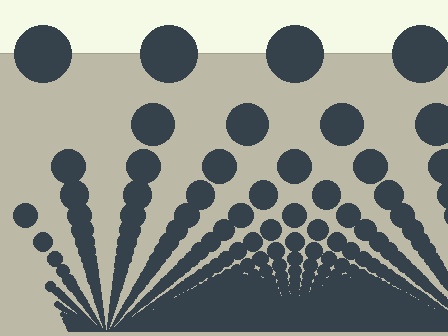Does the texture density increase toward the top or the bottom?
Density increases toward the bottom.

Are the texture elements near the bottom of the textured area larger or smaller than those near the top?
Smaller. The gradient is inverted — elements near the bottom are smaller and denser.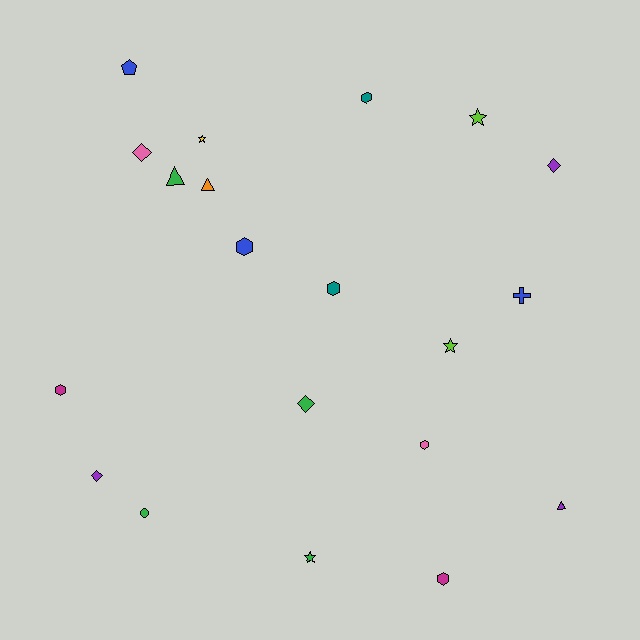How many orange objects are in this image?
There is 1 orange object.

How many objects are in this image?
There are 20 objects.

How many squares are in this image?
There are no squares.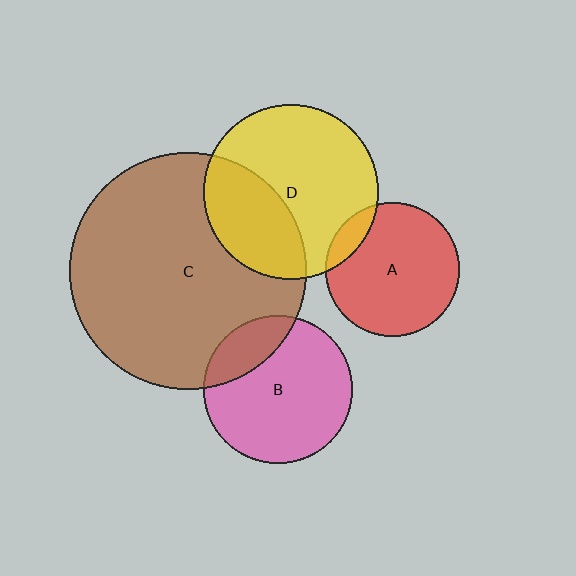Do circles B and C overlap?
Yes.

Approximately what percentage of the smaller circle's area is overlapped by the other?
Approximately 20%.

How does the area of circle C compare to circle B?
Approximately 2.5 times.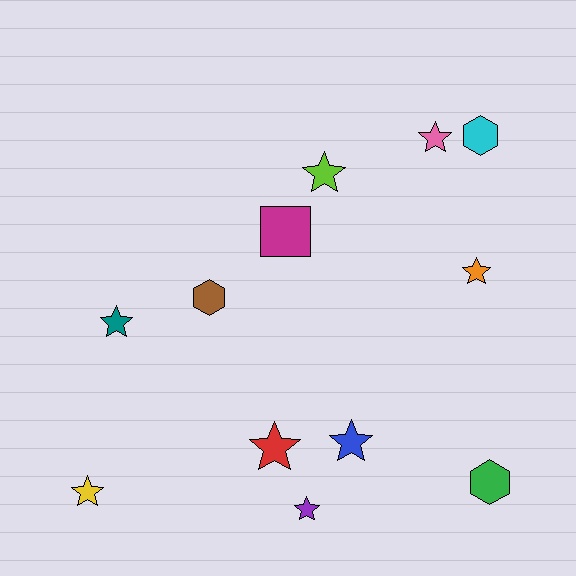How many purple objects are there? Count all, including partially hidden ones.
There is 1 purple object.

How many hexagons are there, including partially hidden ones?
There are 3 hexagons.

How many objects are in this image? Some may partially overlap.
There are 12 objects.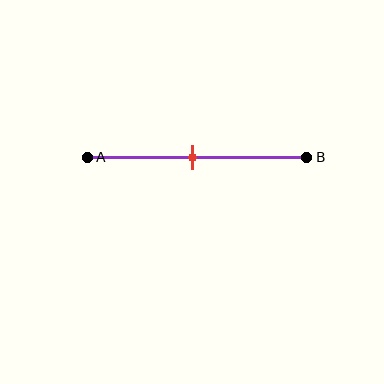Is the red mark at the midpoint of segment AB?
Yes, the mark is approximately at the midpoint.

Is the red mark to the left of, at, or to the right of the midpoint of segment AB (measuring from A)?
The red mark is approximately at the midpoint of segment AB.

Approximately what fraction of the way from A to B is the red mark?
The red mark is approximately 50% of the way from A to B.